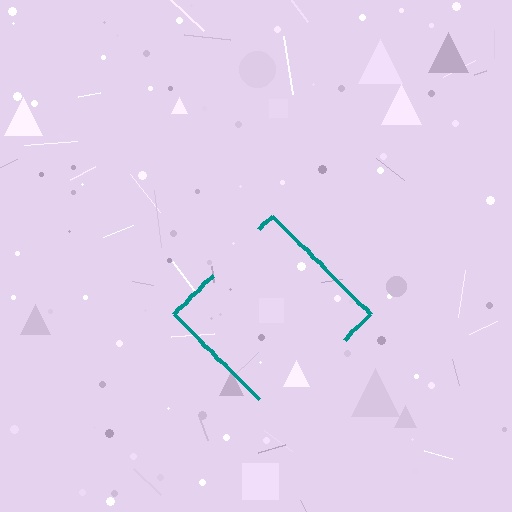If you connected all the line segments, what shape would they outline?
They would outline a diamond.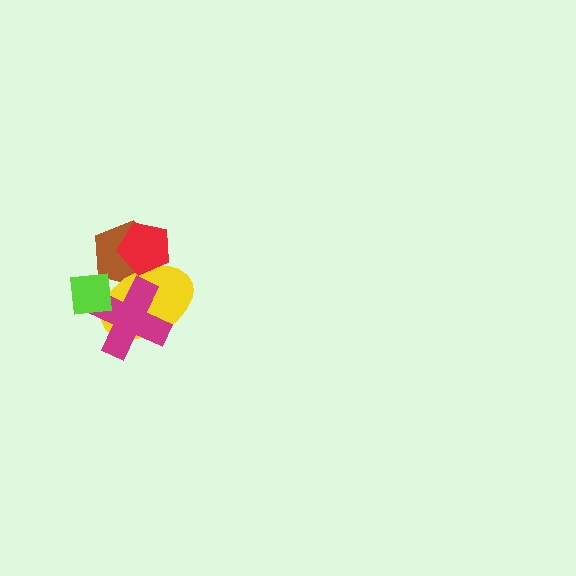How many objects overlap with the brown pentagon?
4 objects overlap with the brown pentagon.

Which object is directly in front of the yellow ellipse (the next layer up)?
The red pentagon is directly in front of the yellow ellipse.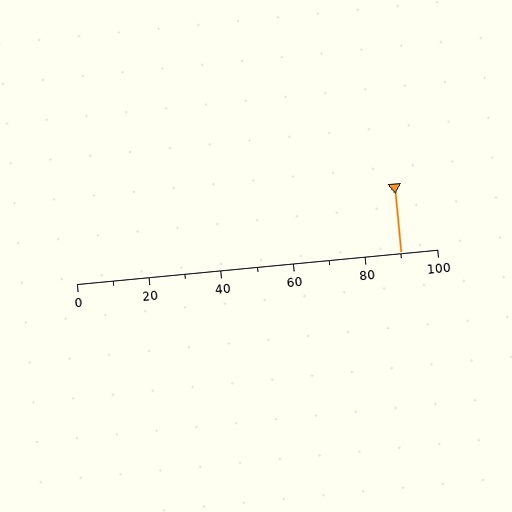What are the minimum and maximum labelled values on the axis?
The axis runs from 0 to 100.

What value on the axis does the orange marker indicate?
The marker indicates approximately 90.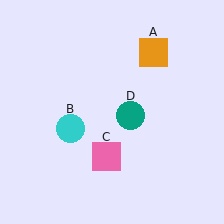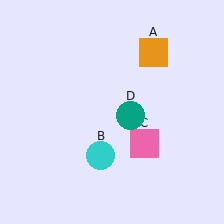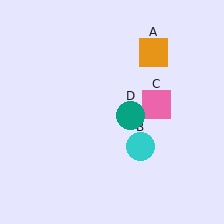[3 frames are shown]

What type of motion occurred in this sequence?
The cyan circle (object B), pink square (object C) rotated counterclockwise around the center of the scene.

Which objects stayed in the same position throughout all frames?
Orange square (object A) and teal circle (object D) remained stationary.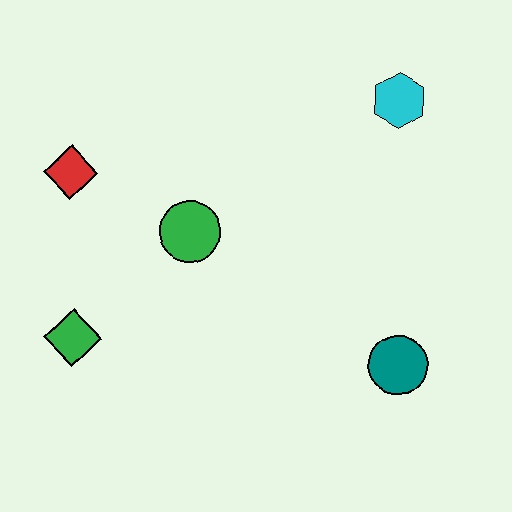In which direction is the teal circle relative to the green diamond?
The teal circle is to the right of the green diamond.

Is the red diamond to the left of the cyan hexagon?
Yes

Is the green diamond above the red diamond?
No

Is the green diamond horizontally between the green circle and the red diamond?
Yes